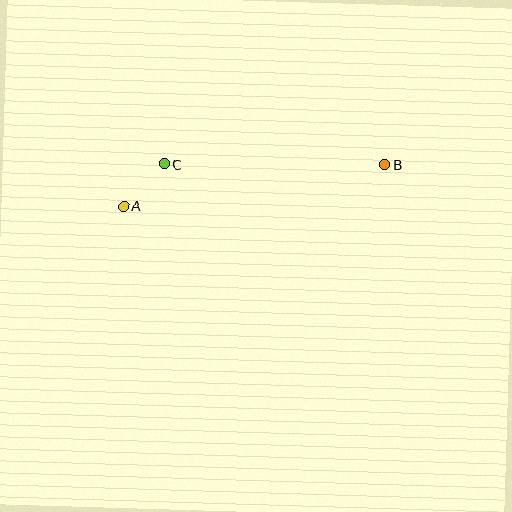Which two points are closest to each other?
Points A and C are closest to each other.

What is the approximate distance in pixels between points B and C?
The distance between B and C is approximately 221 pixels.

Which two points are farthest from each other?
Points A and B are farthest from each other.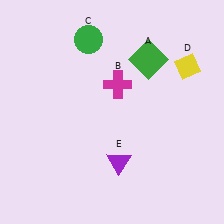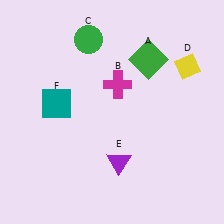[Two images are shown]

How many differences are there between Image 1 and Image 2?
There is 1 difference between the two images.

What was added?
A teal square (F) was added in Image 2.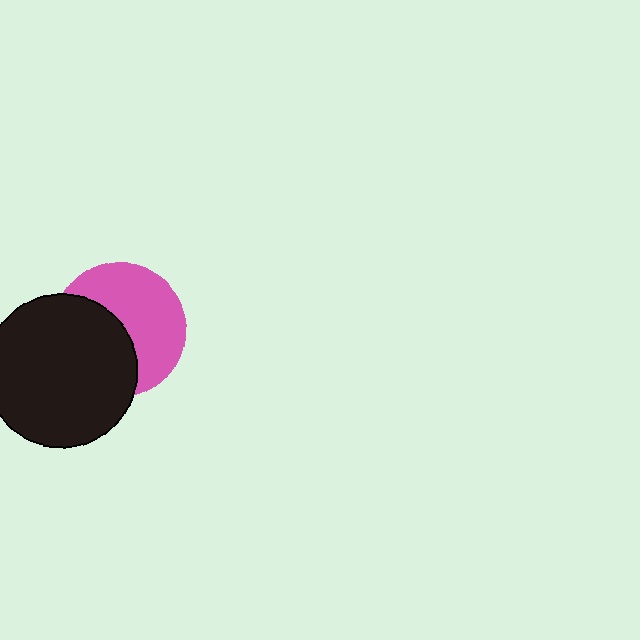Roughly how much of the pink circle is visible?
About half of it is visible (roughly 54%).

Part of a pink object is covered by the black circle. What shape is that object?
It is a circle.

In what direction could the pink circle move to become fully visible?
The pink circle could move toward the upper-right. That would shift it out from behind the black circle entirely.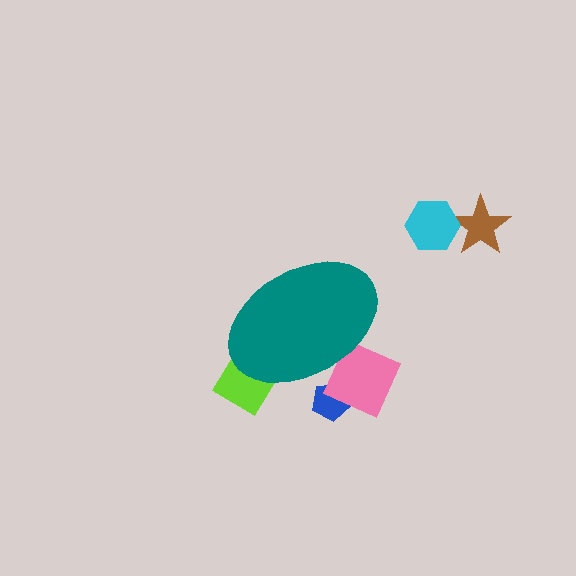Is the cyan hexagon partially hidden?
No, the cyan hexagon is fully visible.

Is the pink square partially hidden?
Yes, the pink square is partially hidden behind the teal ellipse.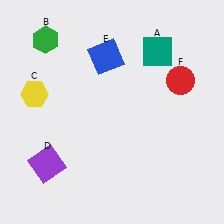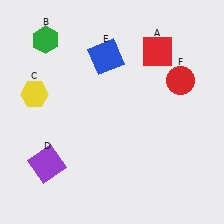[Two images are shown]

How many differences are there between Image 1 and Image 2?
There is 1 difference between the two images.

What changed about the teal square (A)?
In Image 1, A is teal. In Image 2, it changed to red.